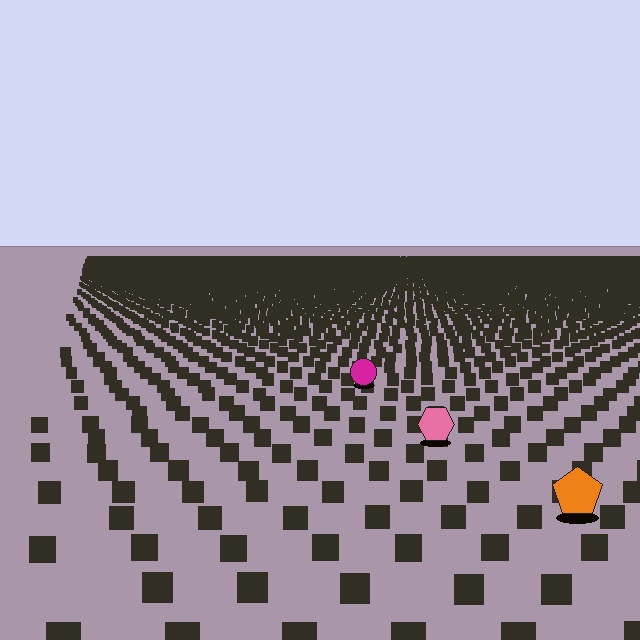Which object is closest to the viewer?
The orange pentagon is closest. The texture marks near it are larger and more spread out.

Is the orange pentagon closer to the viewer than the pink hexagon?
Yes. The orange pentagon is closer — you can tell from the texture gradient: the ground texture is coarser near it.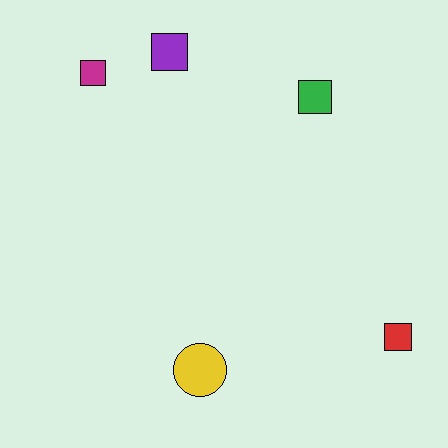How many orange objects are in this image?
There are no orange objects.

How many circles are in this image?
There is 1 circle.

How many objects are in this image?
There are 5 objects.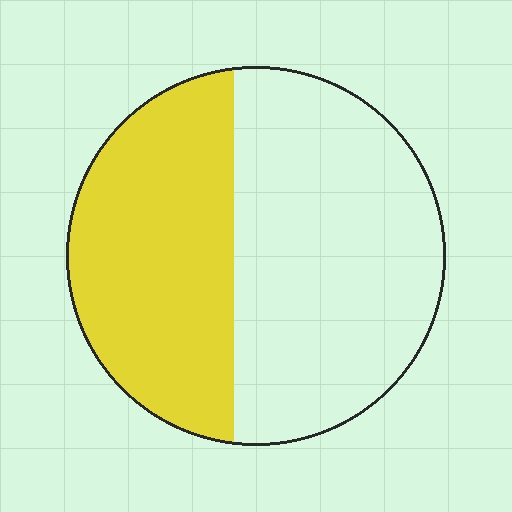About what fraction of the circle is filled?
About two fifths (2/5).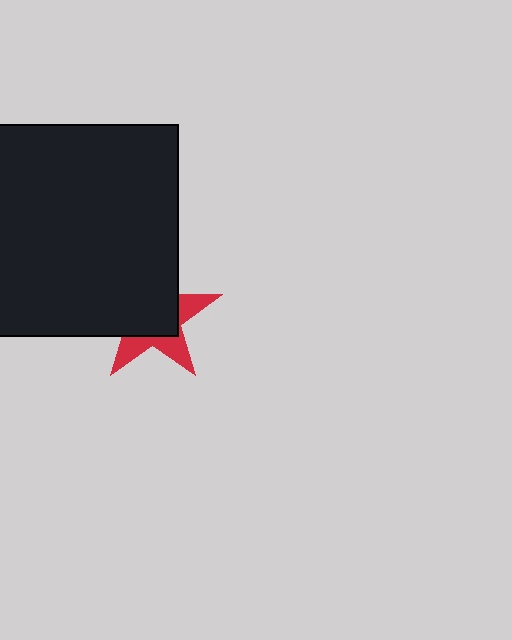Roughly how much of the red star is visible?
A small part of it is visible (roughly 37%).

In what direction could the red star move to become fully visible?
The red star could move toward the lower-right. That would shift it out from behind the black square entirely.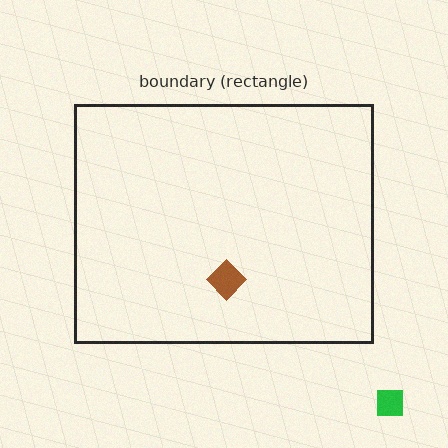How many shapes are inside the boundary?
1 inside, 1 outside.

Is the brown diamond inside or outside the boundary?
Inside.